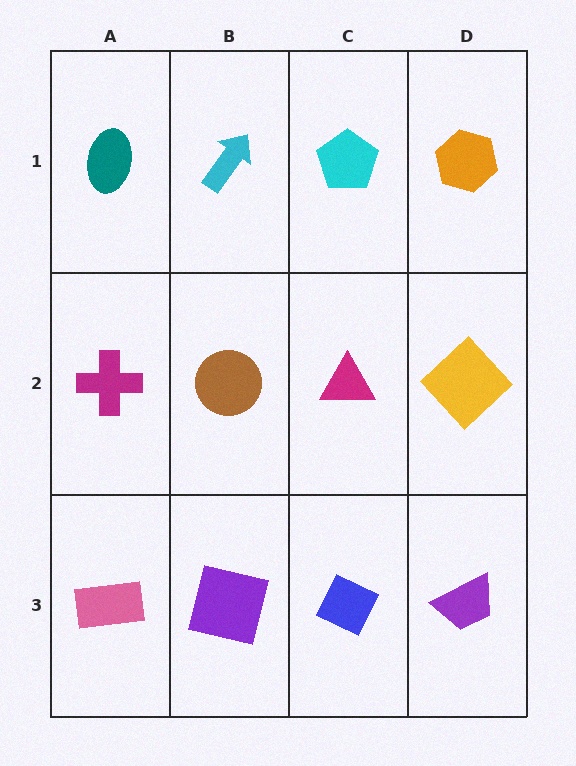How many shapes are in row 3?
4 shapes.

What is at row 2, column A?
A magenta cross.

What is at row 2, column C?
A magenta triangle.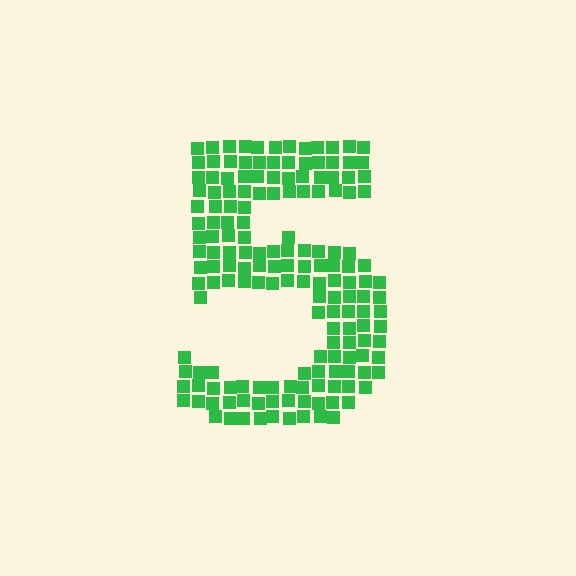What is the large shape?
The large shape is the digit 5.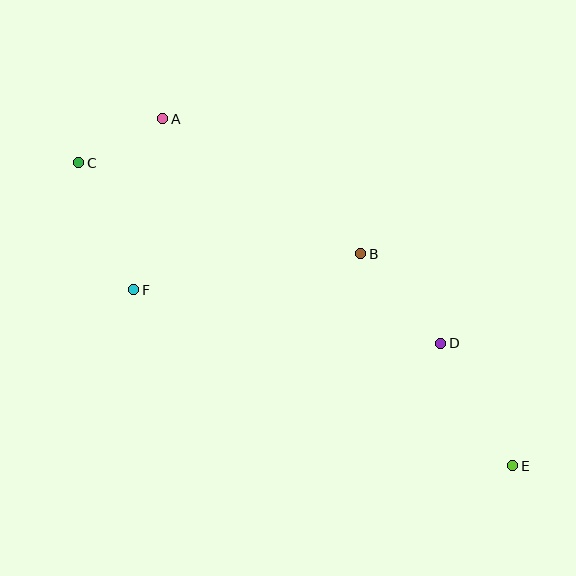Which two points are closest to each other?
Points A and C are closest to each other.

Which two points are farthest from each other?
Points C and E are farthest from each other.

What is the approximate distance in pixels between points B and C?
The distance between B and C is approximately 296 pixels.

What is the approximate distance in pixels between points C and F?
The distance between C and F is approximately 138 pixels.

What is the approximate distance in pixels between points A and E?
The distance between A and E is approximately 493 pixels.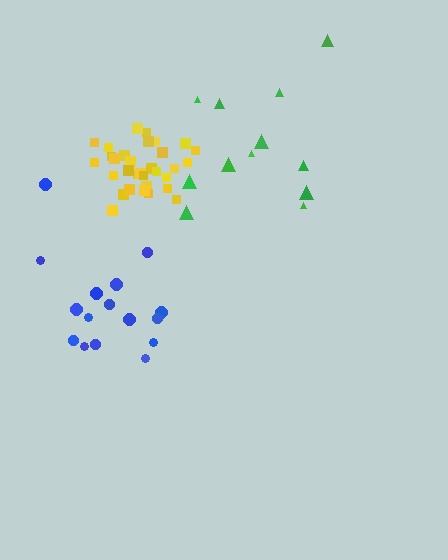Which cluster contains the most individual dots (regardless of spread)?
Yellow (32).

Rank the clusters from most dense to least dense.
yellow, blue, green.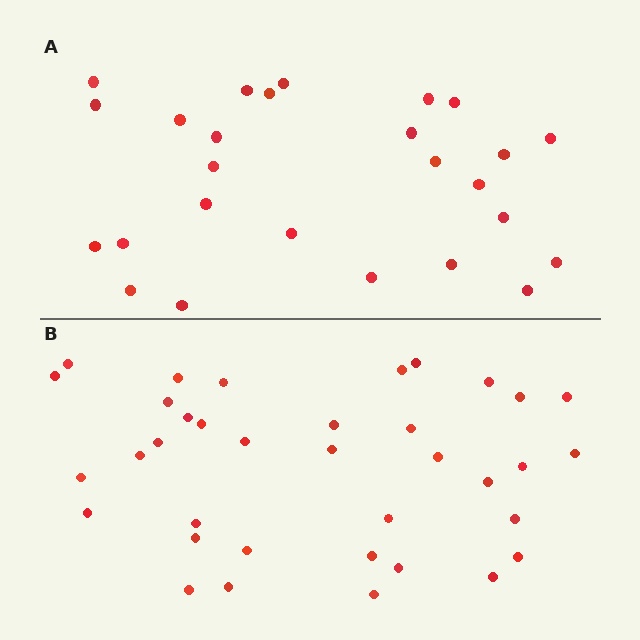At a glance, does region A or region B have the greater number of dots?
Region B (the bottom region) has more dots.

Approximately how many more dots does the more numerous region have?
Region B has roughly 10 or so more dots than region A.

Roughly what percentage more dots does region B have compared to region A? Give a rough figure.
About 40% more.